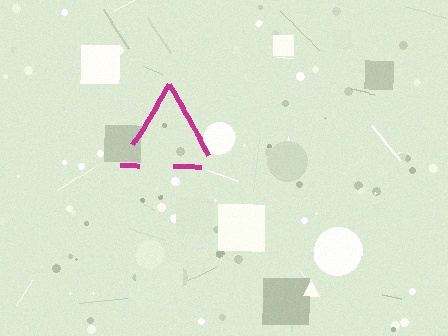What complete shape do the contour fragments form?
The contour fragments form a triangle.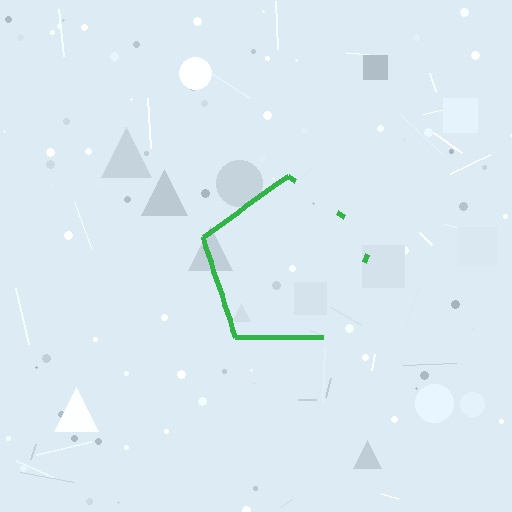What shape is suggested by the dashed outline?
The dashed outline suggests a pentagon.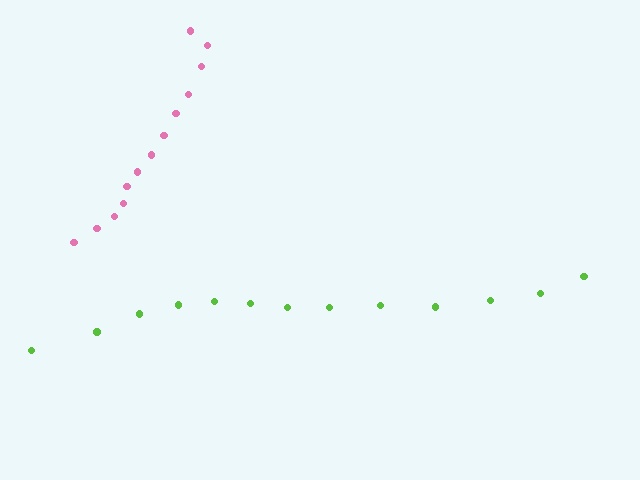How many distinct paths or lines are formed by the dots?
There are 2 distinct paths.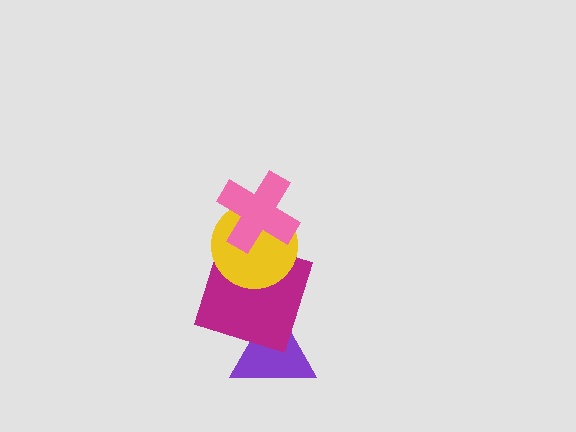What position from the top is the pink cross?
The pink cross is 1st from the top.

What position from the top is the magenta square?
The magenta square is 3rd from the top.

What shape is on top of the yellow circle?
The pink cross is on top of the yellow circle.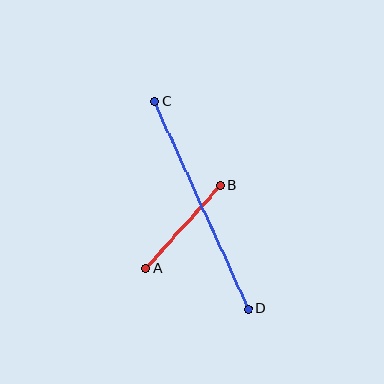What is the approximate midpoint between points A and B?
The midpoint is at approximately (183, 227) pixels.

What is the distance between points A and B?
The distance is approximately 112 pixels.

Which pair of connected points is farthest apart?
Points C and D are farthest apart.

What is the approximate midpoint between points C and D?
The midpoint is at approximately (201, 205) pixels.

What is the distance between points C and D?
The distance is approximately 228 pixels.